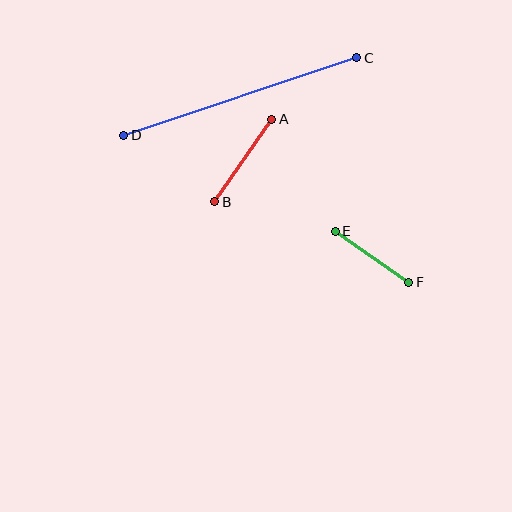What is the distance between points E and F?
The distance is approximately 90 pixels.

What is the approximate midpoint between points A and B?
The midpoint is at approximately (243, 160) pixels.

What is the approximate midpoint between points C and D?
The midpoint is at approximately (240, 97) pixels.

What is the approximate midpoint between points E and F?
The midpoint is at approximately (372, 257) pixels.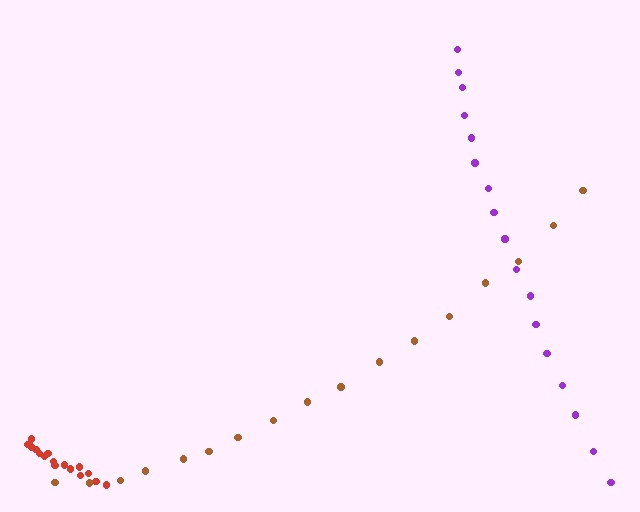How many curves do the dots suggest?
There are 3 distinct paths.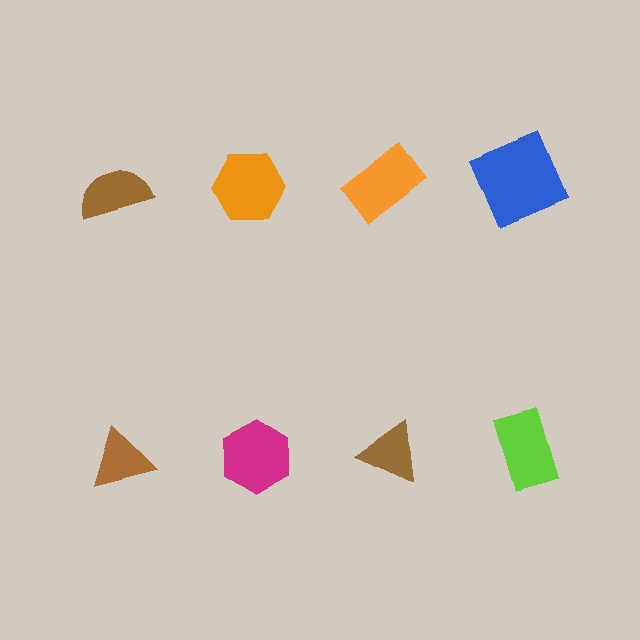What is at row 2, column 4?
A lime rectangle.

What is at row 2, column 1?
A brown triangle.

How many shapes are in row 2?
4 shapes.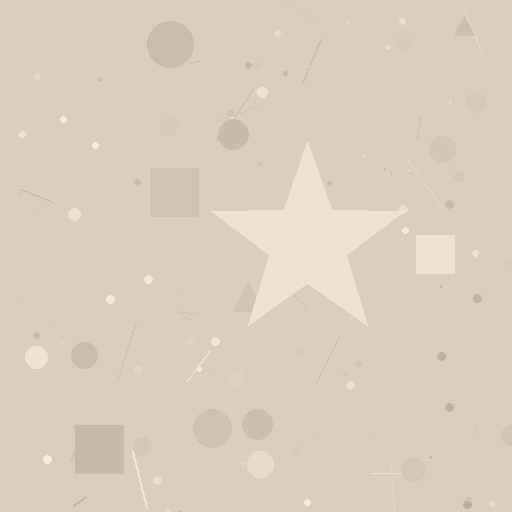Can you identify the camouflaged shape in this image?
The camouflaged shape is a star.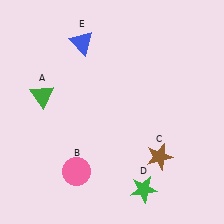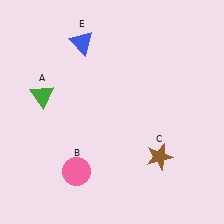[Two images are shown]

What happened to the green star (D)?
The green star (D) was removed in Image 2. It was in the bottom-right area of Image 1.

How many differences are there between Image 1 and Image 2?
There is 1 difference between the two images.